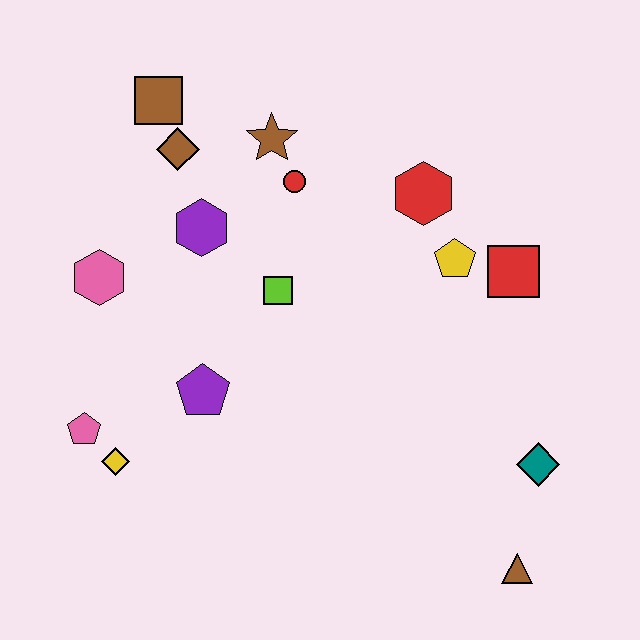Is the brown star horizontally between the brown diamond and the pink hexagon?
No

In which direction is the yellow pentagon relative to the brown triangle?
The yellow pentagon is above the brown triangle.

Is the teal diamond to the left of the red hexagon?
No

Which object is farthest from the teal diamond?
The brown square is farthest from the teal diamond.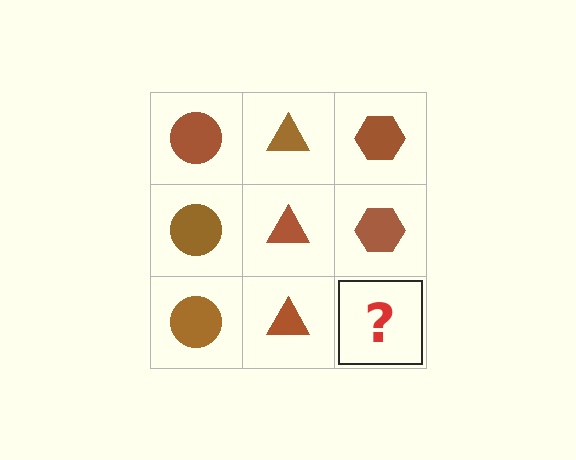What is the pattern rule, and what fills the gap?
The rule is that each column has a consistent shape. The gap should be filled with a brown hexagon.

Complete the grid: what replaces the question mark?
The question mark should be replaced with a brown hexagon.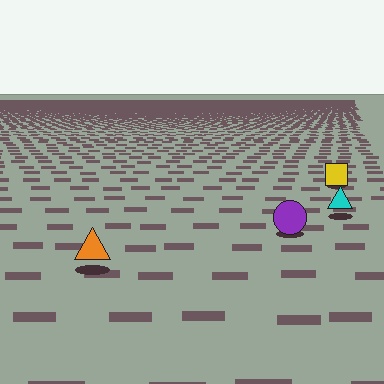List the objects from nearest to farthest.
From nearest to farthest: the orange triangle, the purple circle, the cyan triangle, the yellow square.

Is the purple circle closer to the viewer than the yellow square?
Yes. The purple circle is closer — you can tell from the texture gradient: the ground texture is coarser near it.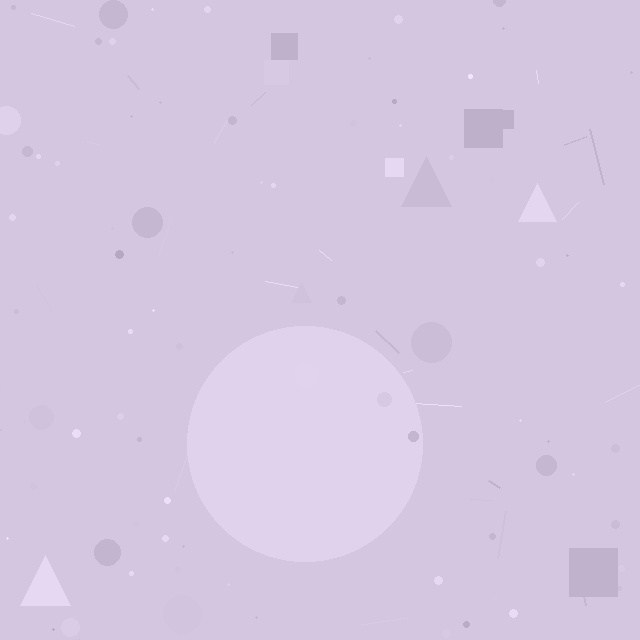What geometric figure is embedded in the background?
A circle is embedded in the background.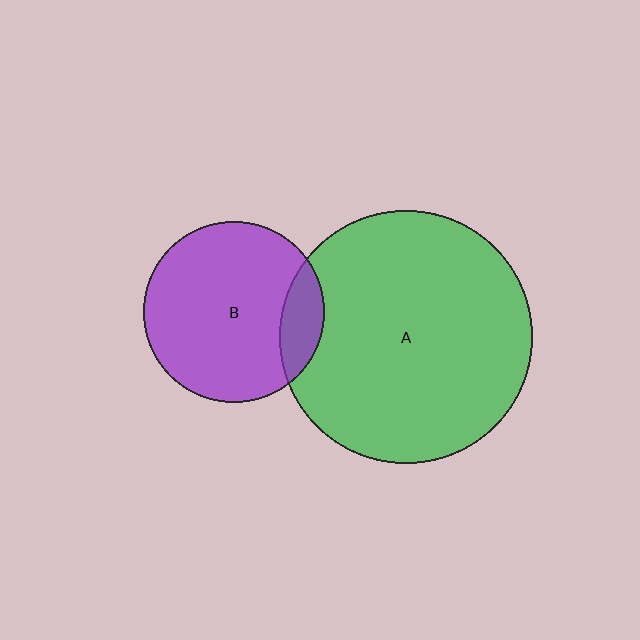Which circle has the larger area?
Circle A (green).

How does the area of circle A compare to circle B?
Approximately 1.9 times.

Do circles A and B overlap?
Yes.